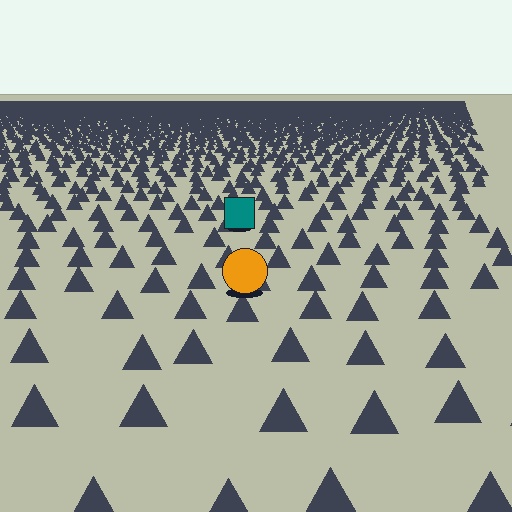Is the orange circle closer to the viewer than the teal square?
Yes. The orange circle is closer — you can tell from the texture gradient: the ground texture is coarser near it.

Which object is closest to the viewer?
The orange circle is closest. The texture marks near it are larger and more spread out.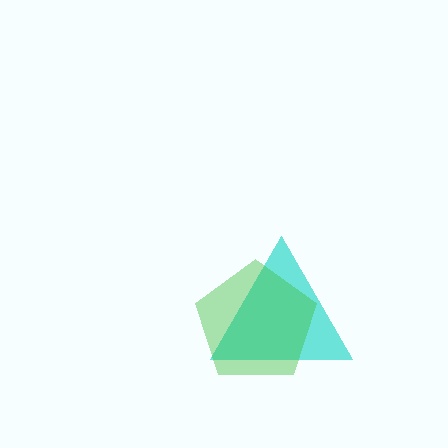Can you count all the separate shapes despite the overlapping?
Yes, there are 2 separate shapes.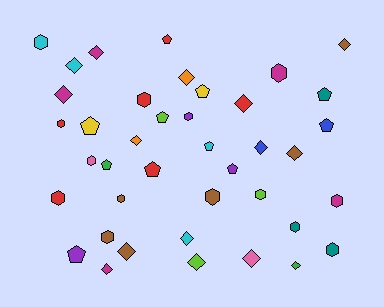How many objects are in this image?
There are 40 objects.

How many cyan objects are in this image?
There are 4 cyan objects.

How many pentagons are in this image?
There are 11 pentagons.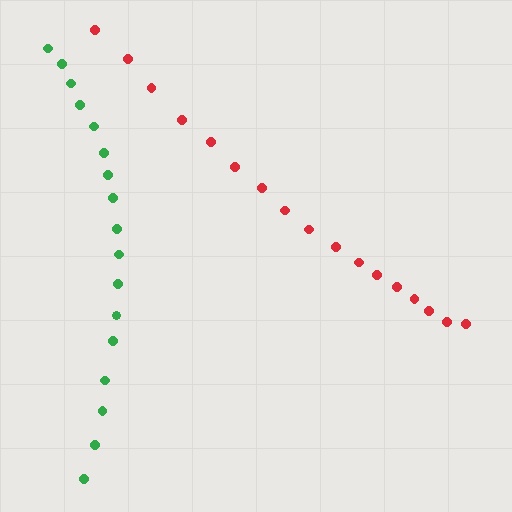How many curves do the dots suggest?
There are 2 distinct paths.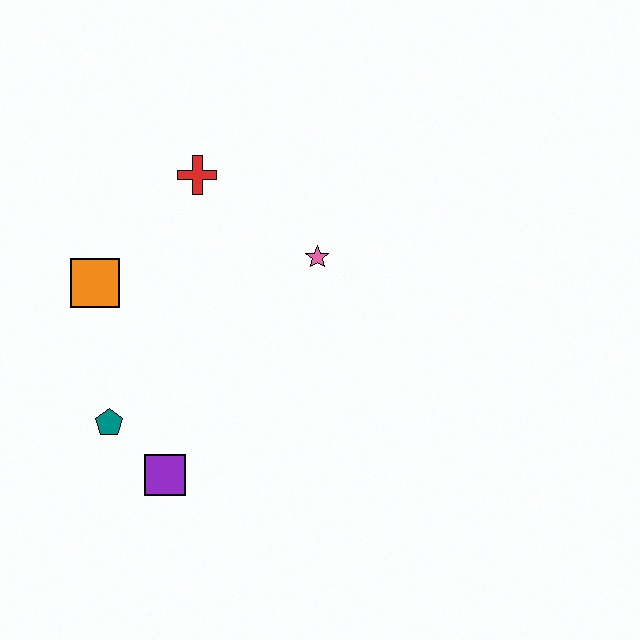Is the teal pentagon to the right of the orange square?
Yes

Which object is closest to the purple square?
The teal pentagon is closest to the purple square.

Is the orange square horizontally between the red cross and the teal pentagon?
No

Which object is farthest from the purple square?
The red cross is farthest from the purple square.